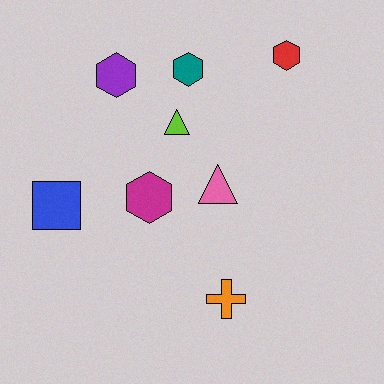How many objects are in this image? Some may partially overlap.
There are 8 objects.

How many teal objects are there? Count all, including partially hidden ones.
There is 1 teal object.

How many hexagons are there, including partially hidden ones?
There are 4 hexagons.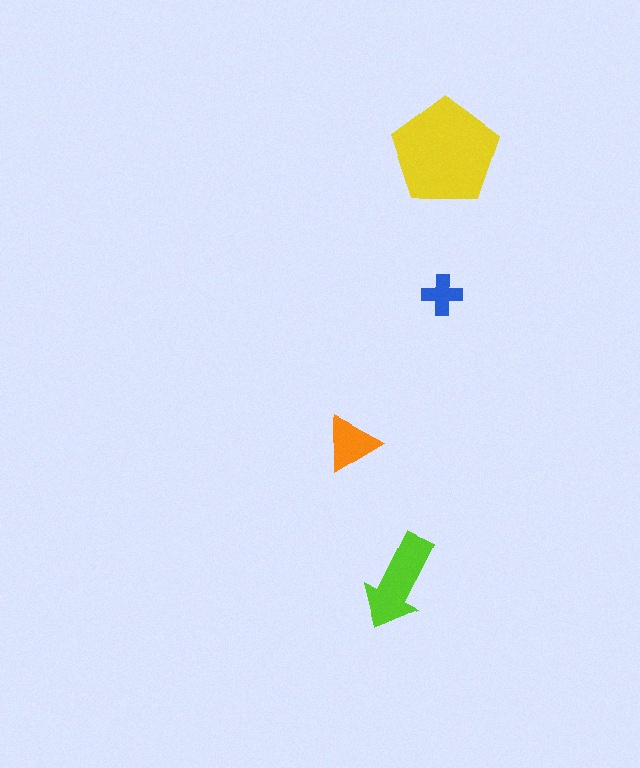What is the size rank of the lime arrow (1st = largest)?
2nd.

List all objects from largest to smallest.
The yellow pentagon, the lime arrow, the orange triangle, the blue cross.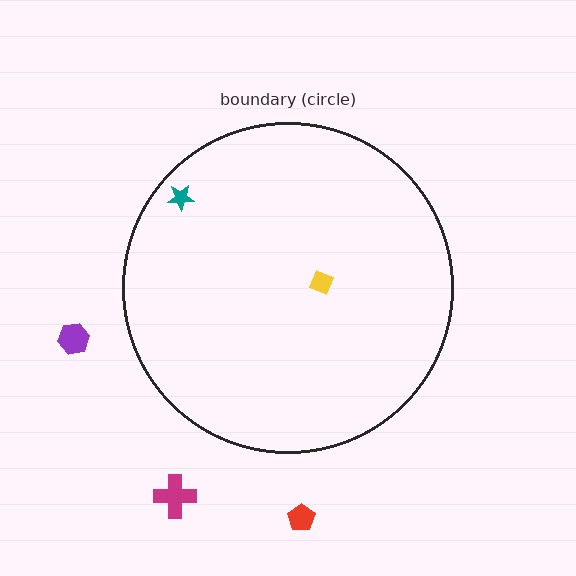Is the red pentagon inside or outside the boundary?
Outside.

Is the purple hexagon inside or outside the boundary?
Outside.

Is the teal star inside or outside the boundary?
Inside.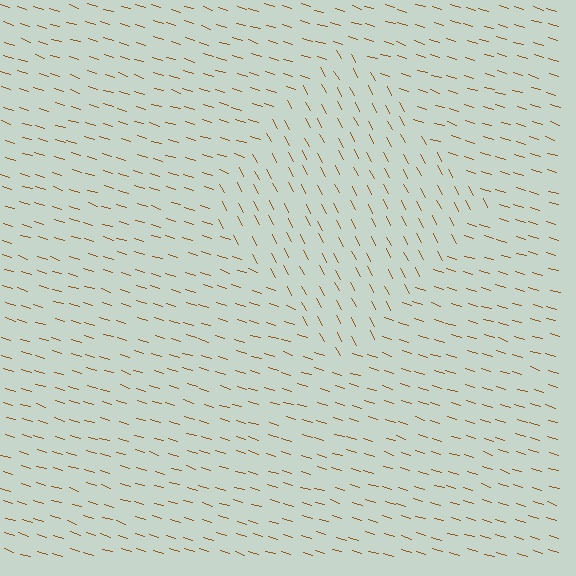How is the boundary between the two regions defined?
The boundary is defined purely by a change in line orientation (approximately 45 degrees difference). All lines are the same color and thickness.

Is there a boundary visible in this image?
Yes, there is a texture boundary formed by a change in line orientation.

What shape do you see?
I see a diamond.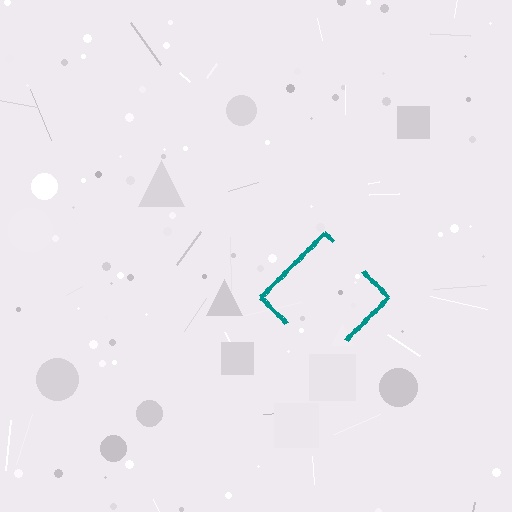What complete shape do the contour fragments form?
The contour fragments form a diamond.